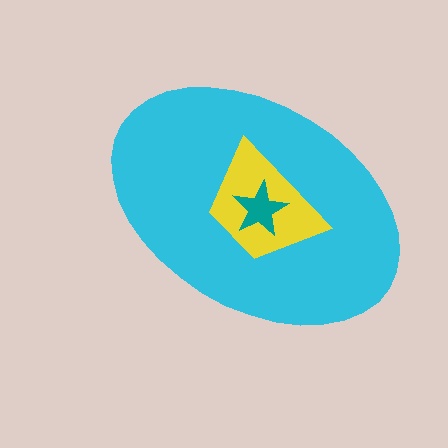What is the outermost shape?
The cyan ellipse.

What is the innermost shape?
The teal star.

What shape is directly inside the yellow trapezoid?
The teal star.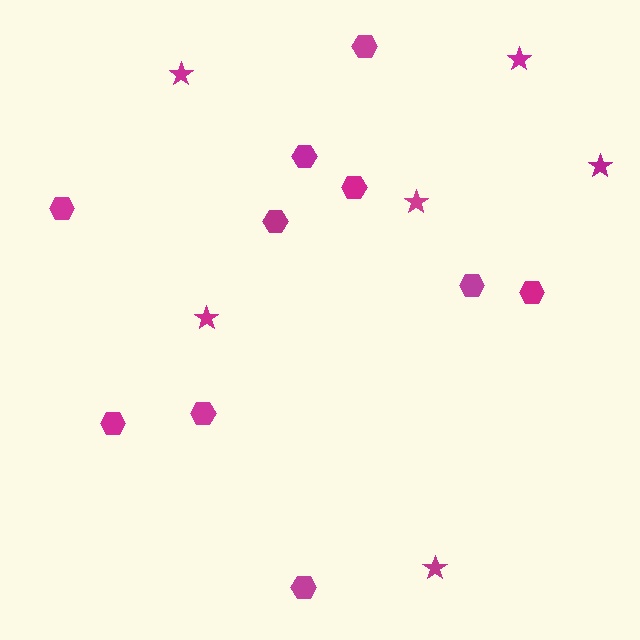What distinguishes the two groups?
There are 2 groups: one group of stars (6) and one group of hexagons (10).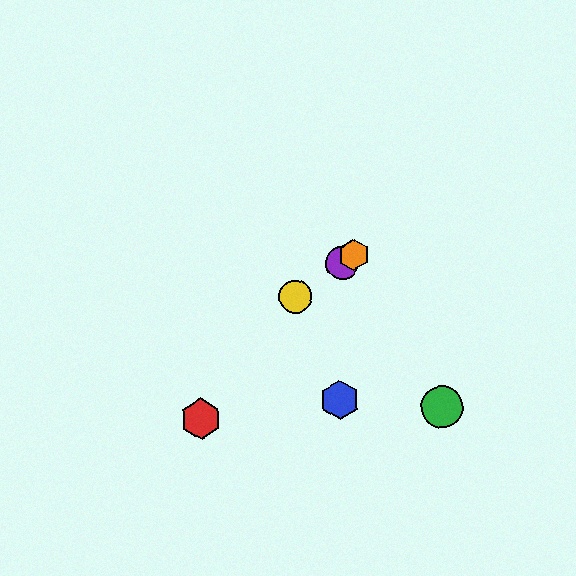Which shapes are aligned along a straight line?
The yellow circle, the purple circle, the orange hexagon are aligned along a straight line.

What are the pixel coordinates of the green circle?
The green circle is at (442, 407).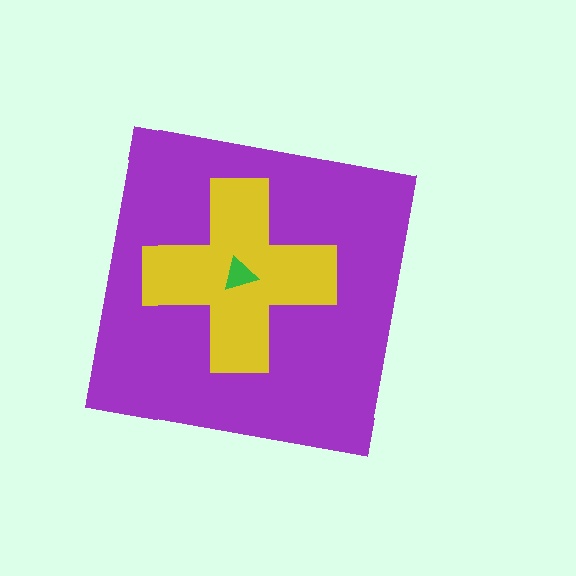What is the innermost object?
The green triangle.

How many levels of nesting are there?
3.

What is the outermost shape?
The purple square.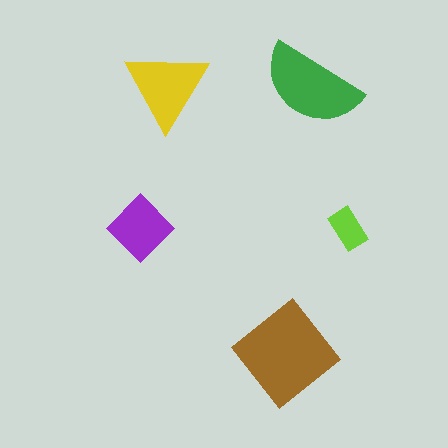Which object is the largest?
The brown diamond.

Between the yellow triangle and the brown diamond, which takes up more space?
The brown diamond.